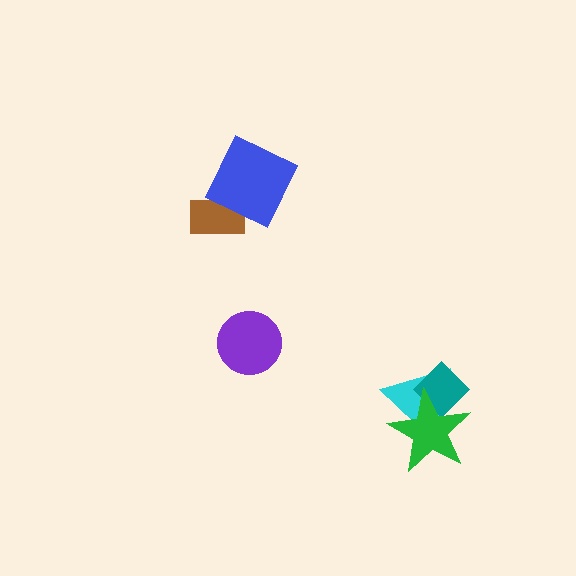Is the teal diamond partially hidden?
Yes, it is partially covered by another shape.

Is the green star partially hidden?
No, no other shape covers it.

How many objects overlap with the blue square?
1 object overlaps with the blue square.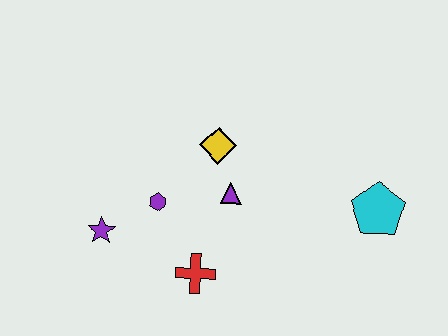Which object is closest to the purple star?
The purple hexagon is closest to the purple star.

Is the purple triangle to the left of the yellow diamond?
No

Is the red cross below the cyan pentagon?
Yes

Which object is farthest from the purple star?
The cyan pentagon is farthest from the purple star.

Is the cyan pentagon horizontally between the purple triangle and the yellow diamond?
No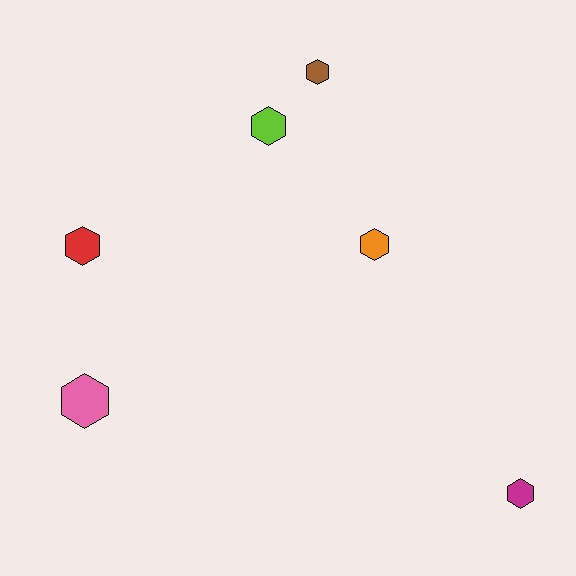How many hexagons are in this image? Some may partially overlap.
There are 6 hexagons.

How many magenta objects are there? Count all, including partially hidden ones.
There is 1 magenta object.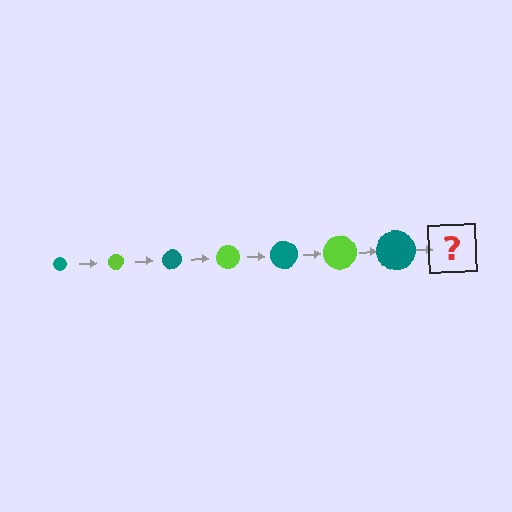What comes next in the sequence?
The next element should be a lime circle, larger than the previous one.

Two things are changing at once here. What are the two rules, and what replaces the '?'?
The two rules are that the circle grows larger each step and the color cycles through teal and lime. The '?' should be a lime circle, larger than the previous one.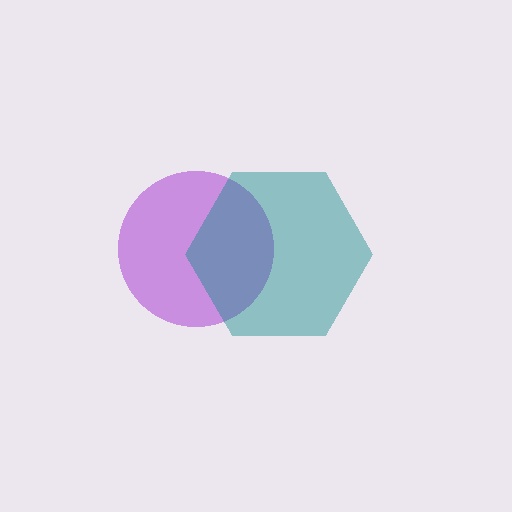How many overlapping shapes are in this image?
There are 2 overlapping shapes in the image.